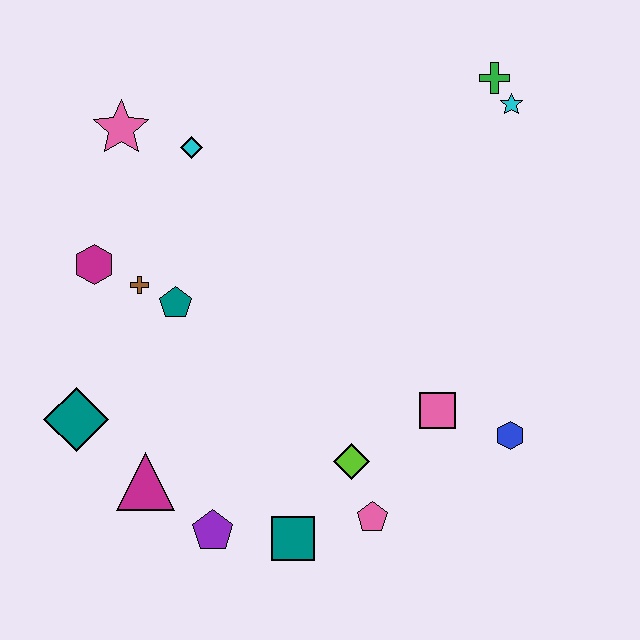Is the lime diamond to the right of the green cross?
No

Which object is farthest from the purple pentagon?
The green cross is farthest from the purple pentagon.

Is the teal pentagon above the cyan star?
No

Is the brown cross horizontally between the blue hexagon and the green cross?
No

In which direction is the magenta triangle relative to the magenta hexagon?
The magenta triangle is below the magenta hexagon.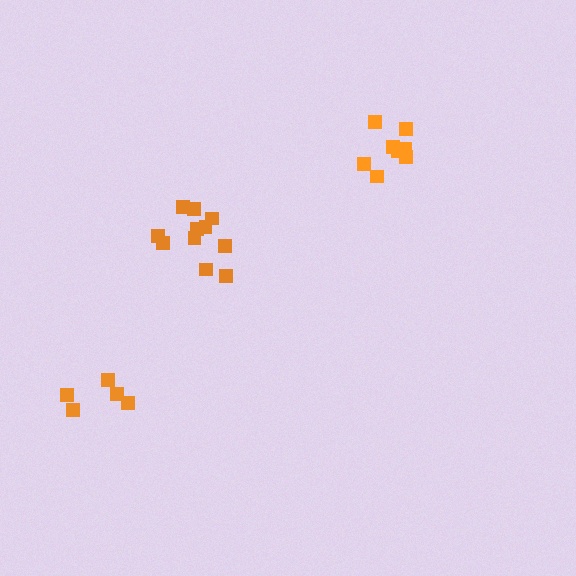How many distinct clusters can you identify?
There are 3 distinct clusters.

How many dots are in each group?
Group 1: 8 dots, Group 2: 11 dots, Group 3: 5 dots (24 total).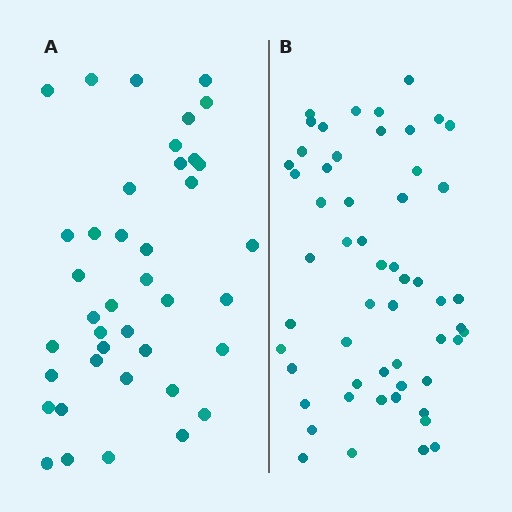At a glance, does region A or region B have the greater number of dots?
Region B (the right region) has more dots.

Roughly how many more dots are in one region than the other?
Region B has approximately 15 more dots than region A.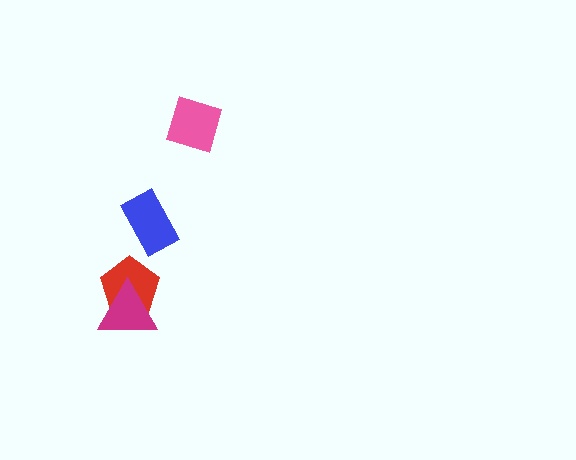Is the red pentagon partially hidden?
Yes, it is partially covered by another shape.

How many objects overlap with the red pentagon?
1 object overlaps with the red pentagon.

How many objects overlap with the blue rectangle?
0 objects overlap with the blue rectangle.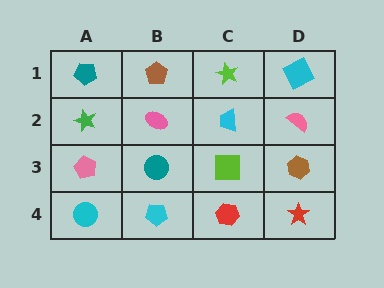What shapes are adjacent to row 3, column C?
A cyan trapezoid (row 2, column C), a red hexagon (row 4, column C), a teal circle (row 3, column B), a brown hexagon (row 3, column D).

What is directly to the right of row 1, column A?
A brown pentagon.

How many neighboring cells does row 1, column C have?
3.